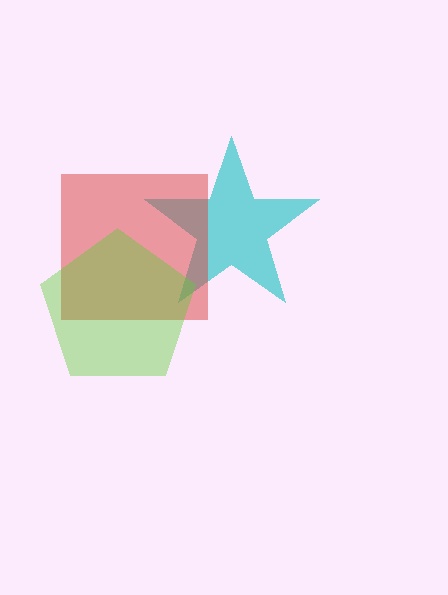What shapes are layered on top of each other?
The layered shapes are: a cyan star, a red square, a lime pentagon.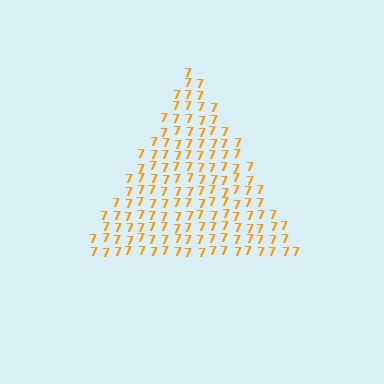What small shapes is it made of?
It is made of small digit 7's.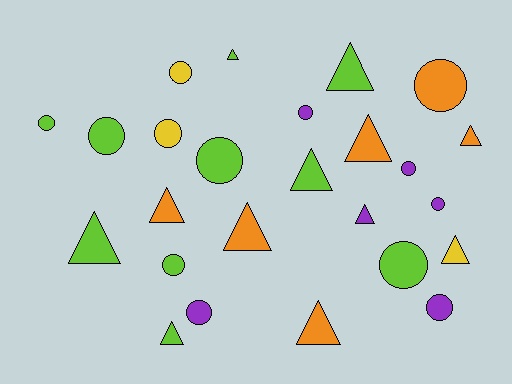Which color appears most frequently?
Lime, with 10 objects.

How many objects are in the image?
There are 25 objects.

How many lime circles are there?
There are 5 lime circles.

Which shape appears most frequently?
Circle, with 13 objects.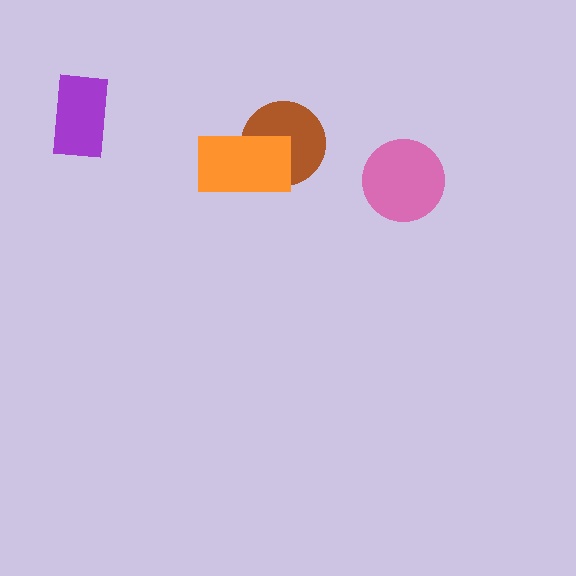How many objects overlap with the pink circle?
0 objects overlap with the pink circle.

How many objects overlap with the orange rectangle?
1 object overlaps with the orange rectangle.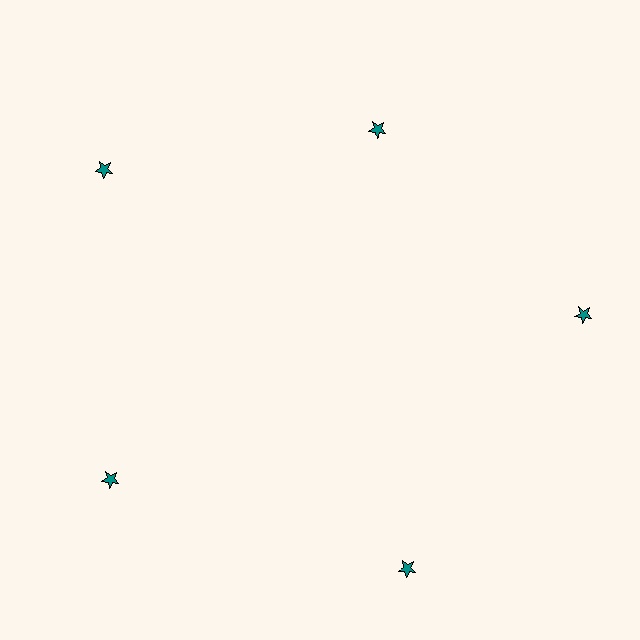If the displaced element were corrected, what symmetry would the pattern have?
It would have 5-fold rotational symmetry — the pattern would map onto itself every 72 degrees.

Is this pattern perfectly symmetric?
No. The 5 teal stars are arranged in a ring, but one element near the 1 o'clock position is pulled inward toward the center, breaking the 5-fold rotational symmetry.